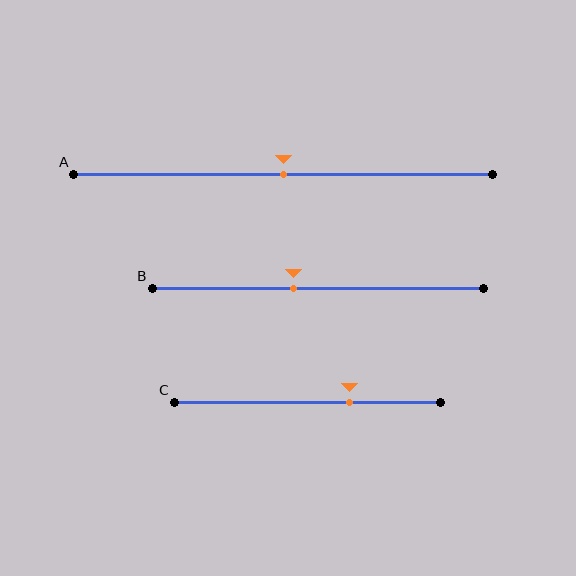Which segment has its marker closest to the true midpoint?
Segment A has its marker closest to the true midpoint.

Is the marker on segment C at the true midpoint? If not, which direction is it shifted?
No, the marker on segment C is shifted to the right by about 16% of the segment length.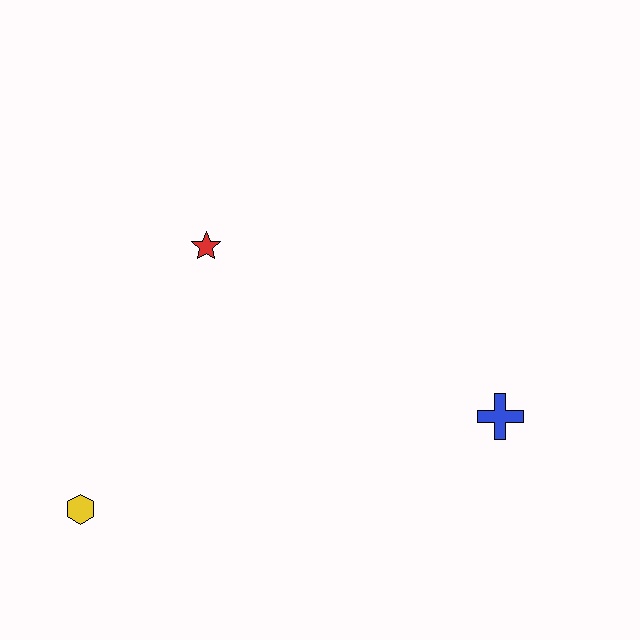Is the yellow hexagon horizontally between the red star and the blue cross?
No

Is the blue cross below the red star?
Yes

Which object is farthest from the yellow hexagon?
The blue cross is farthest from the yellow hexagon.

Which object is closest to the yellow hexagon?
The red star is closest to the yellow hexagon.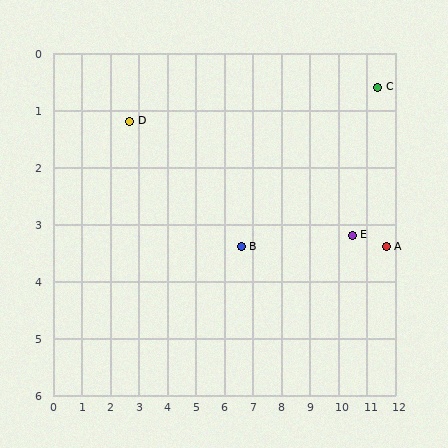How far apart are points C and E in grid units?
Points C and E are about 2.8 grid units apart.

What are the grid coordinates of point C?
Point C is at approximately (11.4, 0.6).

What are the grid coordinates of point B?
Point B is at approximately (6.6, 3.4).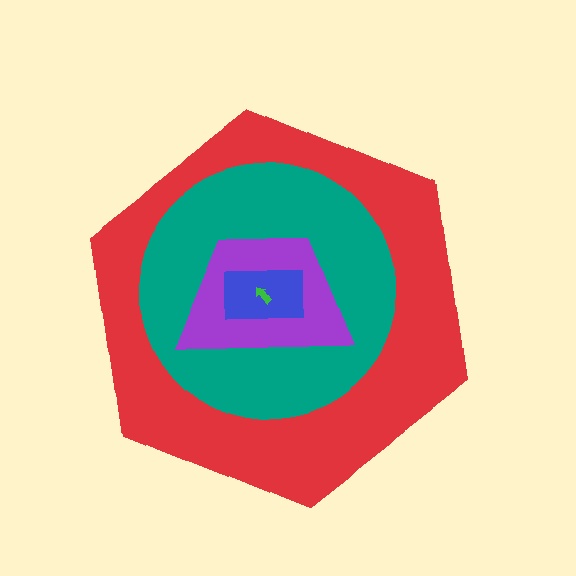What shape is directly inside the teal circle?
The purple trapezoid.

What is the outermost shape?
The red hexagon.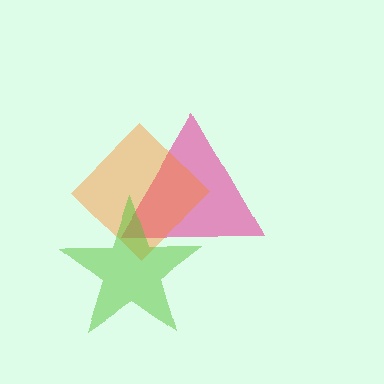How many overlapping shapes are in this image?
There are 3 overlapping shapes in the image.